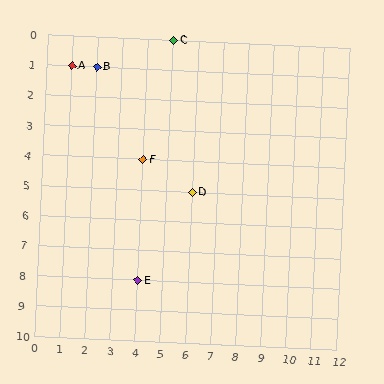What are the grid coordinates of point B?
Point B is at grid coordinates (2, 1).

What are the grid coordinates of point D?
Point D is at grid coordinates (6, 5).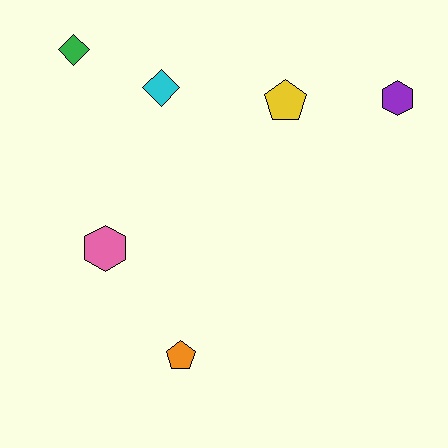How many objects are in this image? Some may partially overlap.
There are 6 objects.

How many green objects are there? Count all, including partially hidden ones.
There is 1 green object.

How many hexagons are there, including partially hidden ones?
There are 2 hexagons.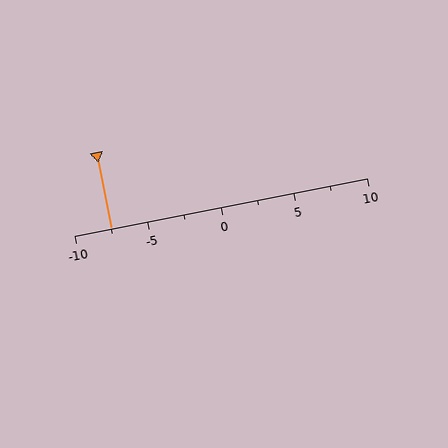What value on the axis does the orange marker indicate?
The marker indicates approximately -7.5.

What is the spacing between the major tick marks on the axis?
The major ticks are spaced 5 apart.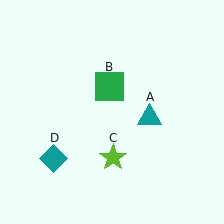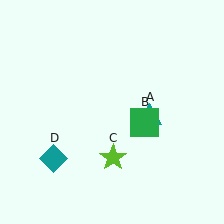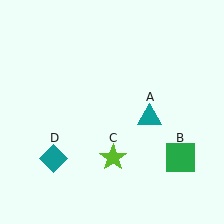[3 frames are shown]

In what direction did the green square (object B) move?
The green square (object B) moved down and to the right.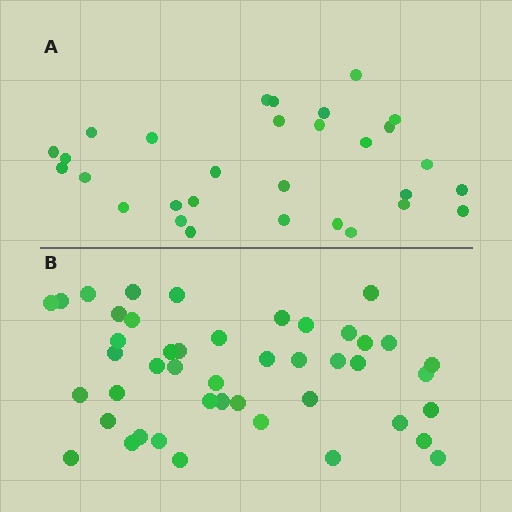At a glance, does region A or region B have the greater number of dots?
Region B (the bottom region) has more dots.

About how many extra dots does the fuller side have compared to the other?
Region B has approximately 15 more dots than region A.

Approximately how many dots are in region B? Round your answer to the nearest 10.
About 40 dots. (The exact count is 45, which rounds to 40.)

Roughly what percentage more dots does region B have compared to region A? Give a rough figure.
About 50% more.